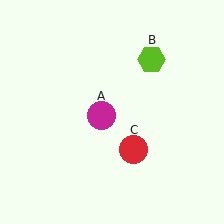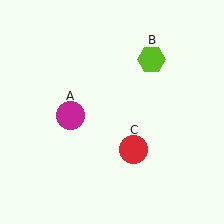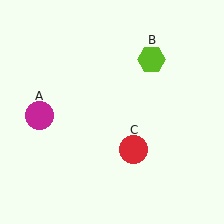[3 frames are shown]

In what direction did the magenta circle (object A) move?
The magenta circle (object A) moved left.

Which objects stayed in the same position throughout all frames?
Lime hexagon (object B) and red circle (object C) remained stationary.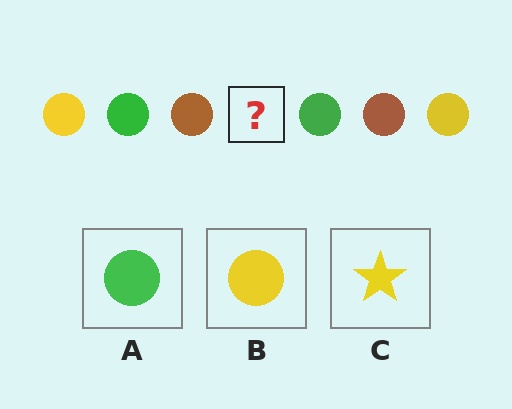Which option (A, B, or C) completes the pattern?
B.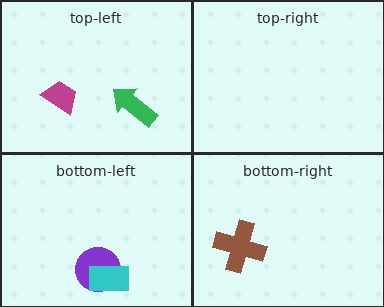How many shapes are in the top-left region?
2.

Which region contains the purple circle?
The bottom-left region.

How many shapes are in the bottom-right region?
1.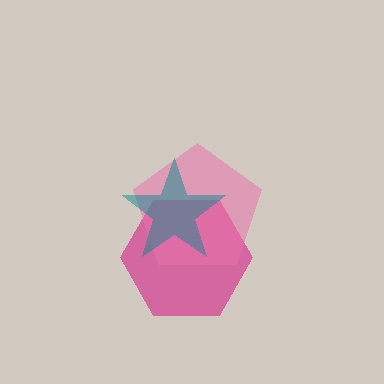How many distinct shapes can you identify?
There are 3 distinct shapes: a magenta hexagon, a pink pentagon, a teal star.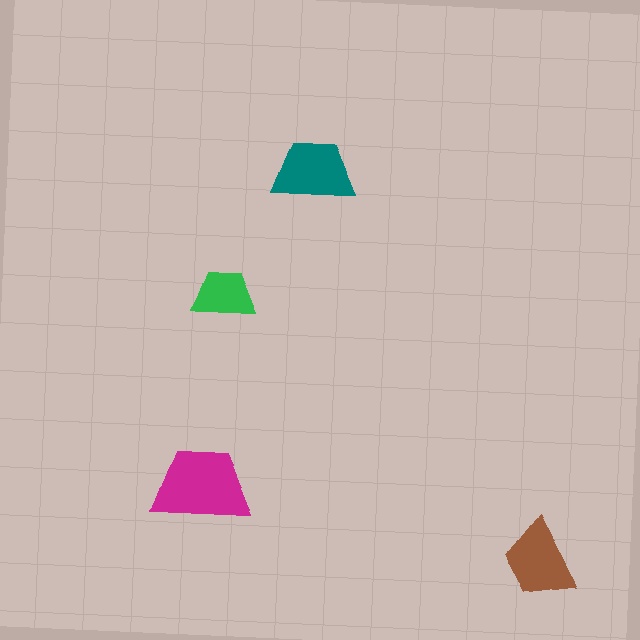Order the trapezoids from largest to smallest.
the magenta one, the teal one, the brown one, the green one.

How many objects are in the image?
There are 4 objects in the image.